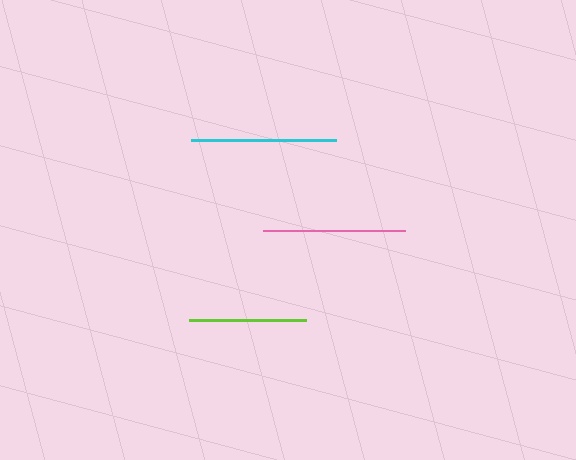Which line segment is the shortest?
The lime line is the shortest at approximately 116 pixels.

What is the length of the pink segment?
The pink segment is approximately 143 pixels long.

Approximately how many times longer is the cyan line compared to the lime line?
The cyan line is approximately 1.2 times the length of the lime line.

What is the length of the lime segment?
The lime segment is approximately 116 pixels long.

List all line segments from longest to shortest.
From longest to shortest: cyan, pink, lime.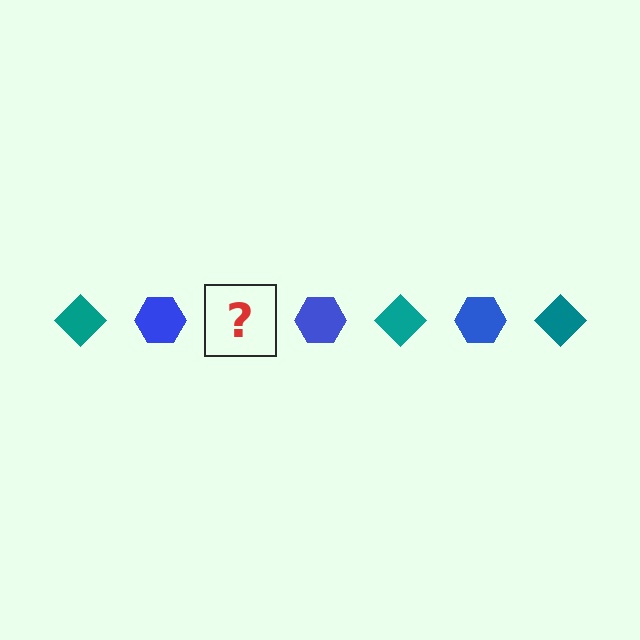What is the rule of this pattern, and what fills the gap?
The rule is that the pattern alternates between teal diamond and blue hexagon. The gap should be filled with a teal diamond.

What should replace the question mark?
The question mark should be replaced with a teal diamond.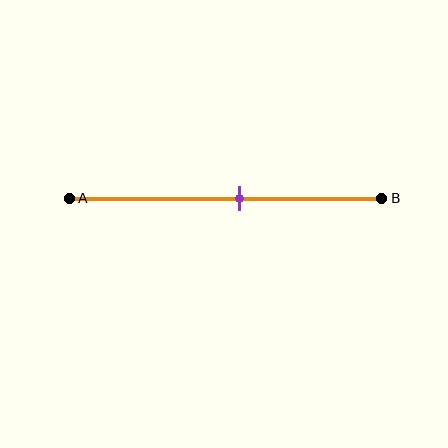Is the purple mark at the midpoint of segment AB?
No, the mark is at about 55% from A, not at the 50% midpoint.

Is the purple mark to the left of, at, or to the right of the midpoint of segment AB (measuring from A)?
The purple mark is to the right of the midpoint of segment AB.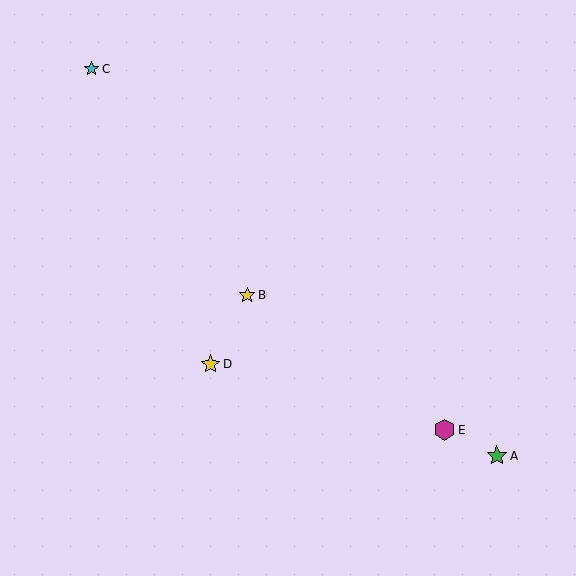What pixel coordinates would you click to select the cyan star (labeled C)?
Click at (92, 69) to select the cyan star C.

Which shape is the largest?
The magenta hexagon (labeled E) is the largest.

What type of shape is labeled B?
Shape B is a yellow star.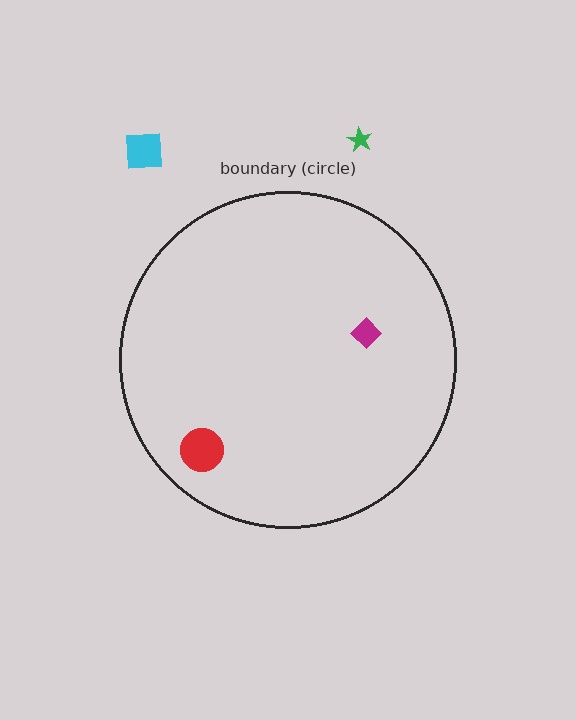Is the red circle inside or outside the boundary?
Inside.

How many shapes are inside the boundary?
2 inside, 2 outside.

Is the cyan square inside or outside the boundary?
Outside.